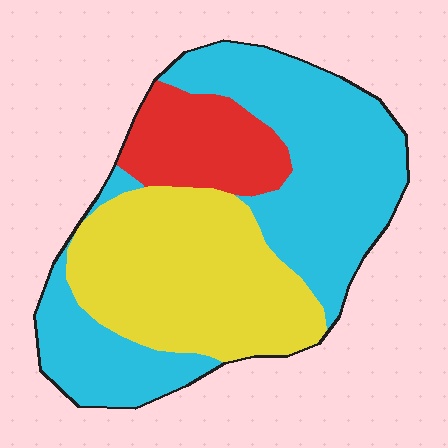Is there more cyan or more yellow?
Cyan.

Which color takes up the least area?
Red, at roughly 15%.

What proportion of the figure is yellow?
Yellow covers 36% of the figure.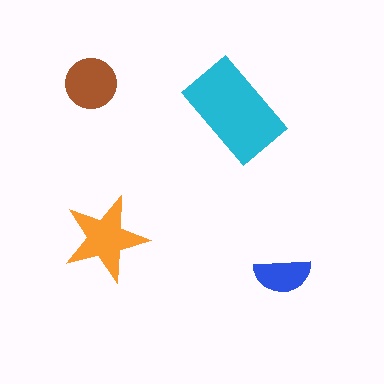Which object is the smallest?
The blue semicircle.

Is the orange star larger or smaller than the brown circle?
Larger.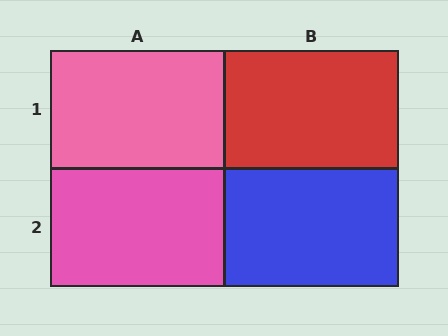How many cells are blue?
1 cell is blue.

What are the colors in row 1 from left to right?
Pink, red.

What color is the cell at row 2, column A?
Pink.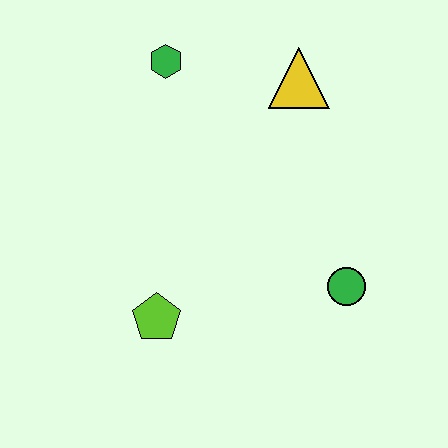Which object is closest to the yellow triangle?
The green hexagon is closest to the yellow triangle.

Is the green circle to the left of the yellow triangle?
No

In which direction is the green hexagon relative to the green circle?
The green hexagon is above the green circle.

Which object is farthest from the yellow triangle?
The lime pentagon is farthest from the yellow triangle.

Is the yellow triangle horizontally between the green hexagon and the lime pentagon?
No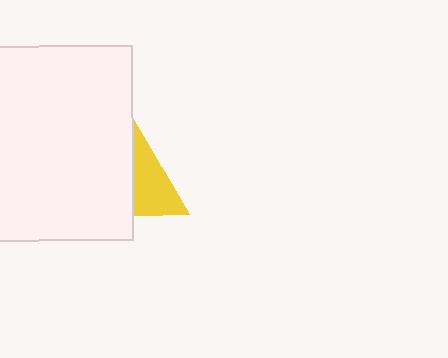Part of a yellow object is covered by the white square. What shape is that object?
It is a triangle.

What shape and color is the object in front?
The object in front is a white square.